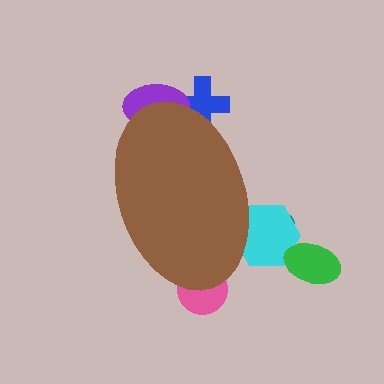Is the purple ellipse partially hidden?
Yes, the purple ellipse is partially hidden behind the brown ellipse.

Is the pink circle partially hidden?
Yes, the pink circle is partially hidden behind the brown ellipse.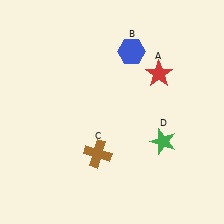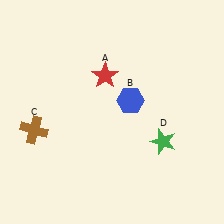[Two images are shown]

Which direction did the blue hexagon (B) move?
The blue hexagon (B) moved down.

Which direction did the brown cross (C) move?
The brown cross (C) moved left.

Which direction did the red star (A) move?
The red star (A) moved left.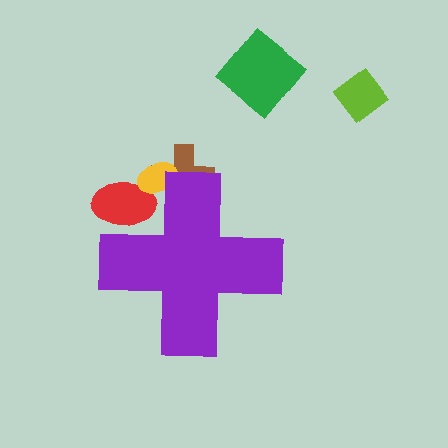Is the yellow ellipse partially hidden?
Yes, the yellow ellipse is partially hidden behind the purple cross.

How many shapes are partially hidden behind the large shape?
3 shapes are partially hidden.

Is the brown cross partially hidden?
Yes, the brown cross is partially hidden behind the purple cross.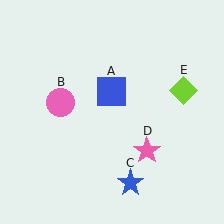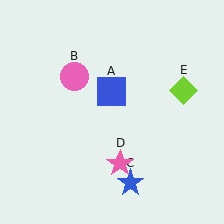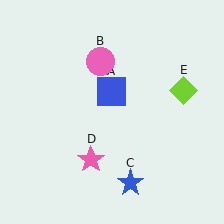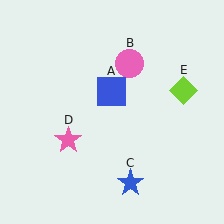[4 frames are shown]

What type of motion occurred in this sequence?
The pink circle (object B), pink star (object D) rotated clockwise around the center of the scene.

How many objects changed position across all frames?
2 objects changed position: pink circle (object B), pink star (object D).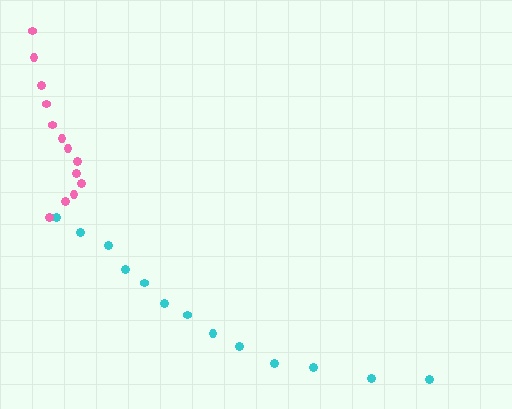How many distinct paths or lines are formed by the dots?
There are 2 distinct paths.